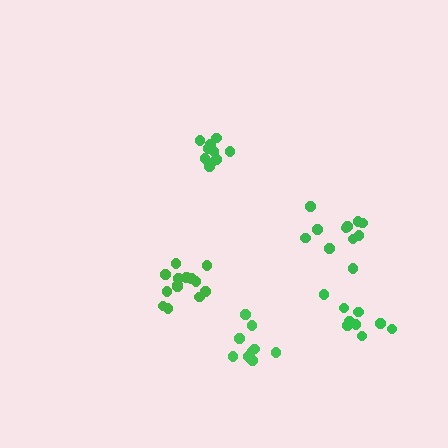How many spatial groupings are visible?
There are 5 spatial groupings.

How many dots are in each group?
Group 1: 14 dots, Group 2: 9 dots, Group 3: 11 dots, Group 4: 10 dots, Group 5: 9 dots (53 total).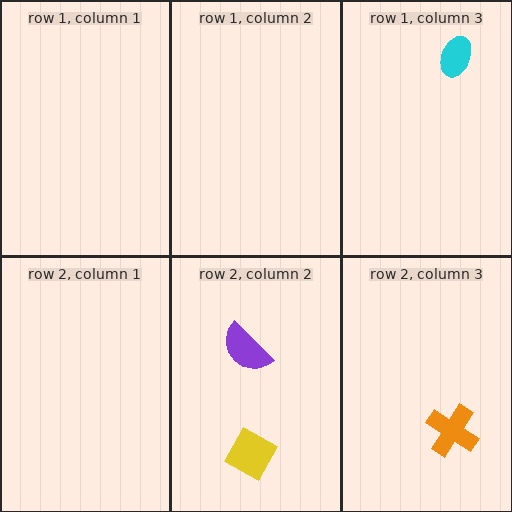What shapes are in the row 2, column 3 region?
The orange cross.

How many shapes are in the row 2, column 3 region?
1.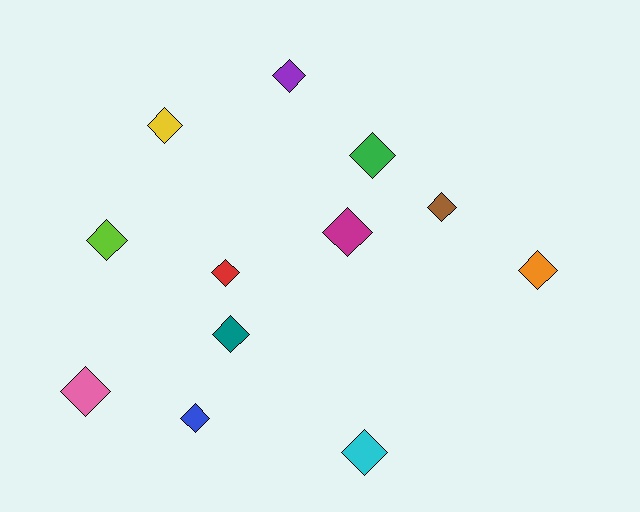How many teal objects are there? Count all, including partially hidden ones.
There is 1 teal object.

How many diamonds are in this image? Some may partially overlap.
There are 12 diamonds.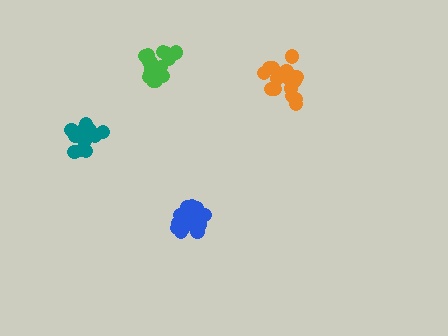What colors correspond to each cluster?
The clusters are colored: blue, orange, teal, green.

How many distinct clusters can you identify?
There are 4 distinct clusters.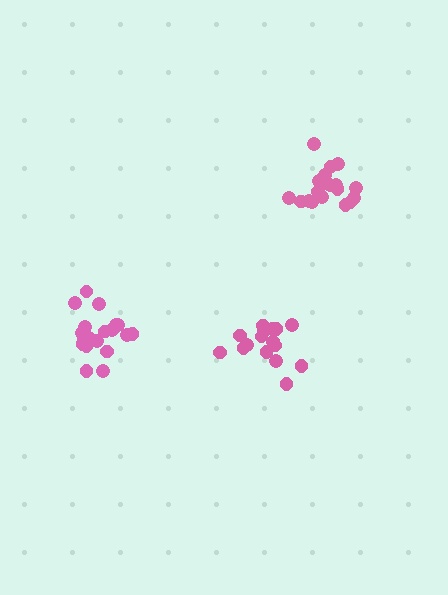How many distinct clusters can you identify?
There are 3 distinct clusters.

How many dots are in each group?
Group 1: 16 dots, Group 2: 20 dots, Group 3: 20 dots (56 total).